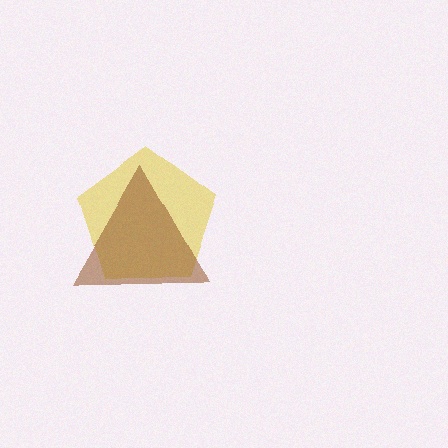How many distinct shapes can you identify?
There are 2 distinct shapes: a yellow pentagon, a brown triangle.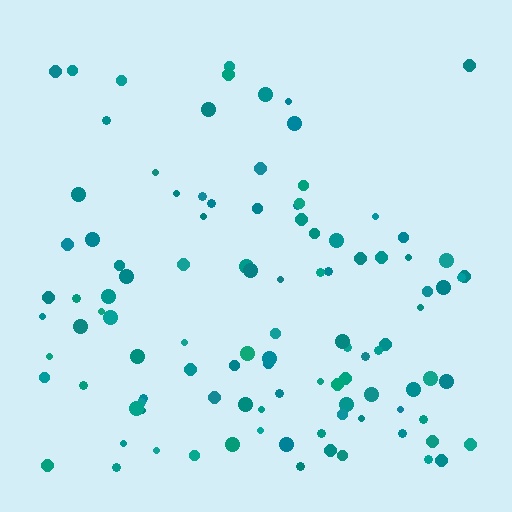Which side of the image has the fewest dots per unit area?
The top.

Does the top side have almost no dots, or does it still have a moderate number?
Still a moderate number, just noticeably fewer than the bottom.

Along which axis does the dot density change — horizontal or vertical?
Vertical.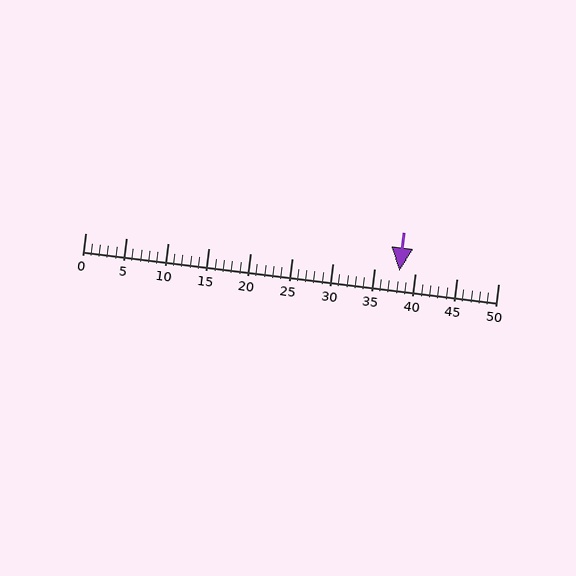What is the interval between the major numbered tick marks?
The major tick marks are spaced 5 units apart.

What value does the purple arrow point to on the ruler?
The purple arrow points to approximately 38.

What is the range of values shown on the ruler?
The ruler shows values from 0 to 50.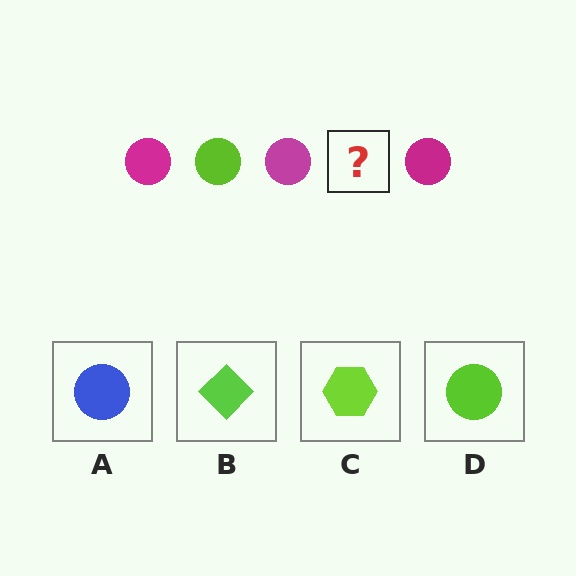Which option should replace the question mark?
Option D.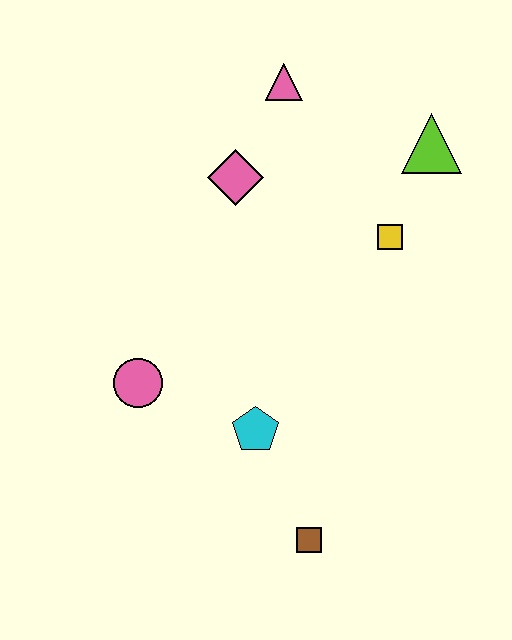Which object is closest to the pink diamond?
The pink triangle is closest to the pink diamond.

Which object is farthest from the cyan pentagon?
The pink triangle is farthest from the cyan pentagon.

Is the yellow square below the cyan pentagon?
No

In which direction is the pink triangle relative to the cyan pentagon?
The pink triangle is above the cyan pentagon.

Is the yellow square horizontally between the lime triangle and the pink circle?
Yes